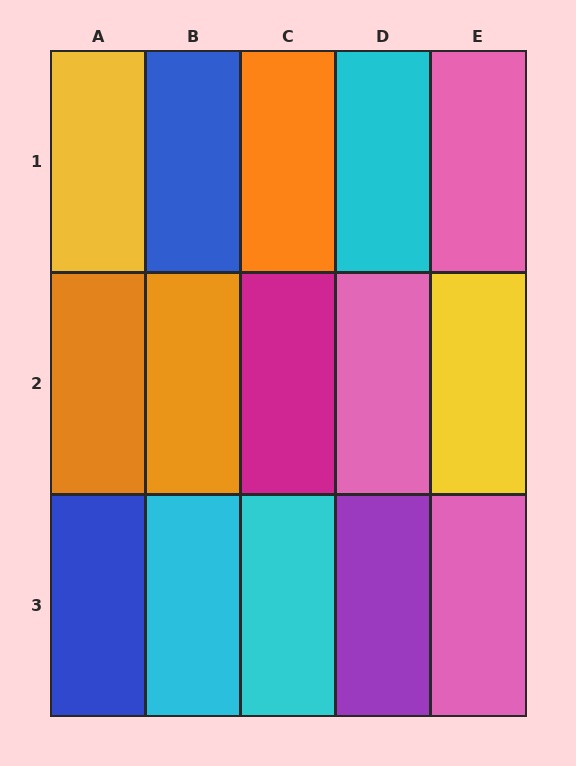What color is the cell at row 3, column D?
Purple.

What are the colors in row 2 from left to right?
Orange, orange, magenta, pink, yellow.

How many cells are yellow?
2 cells are yellow.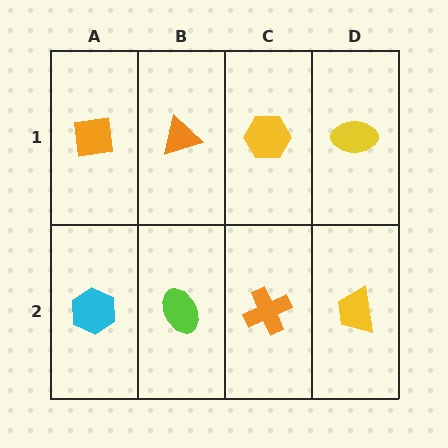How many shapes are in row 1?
4 shapes.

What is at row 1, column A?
An orange square.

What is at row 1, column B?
An orange triangle.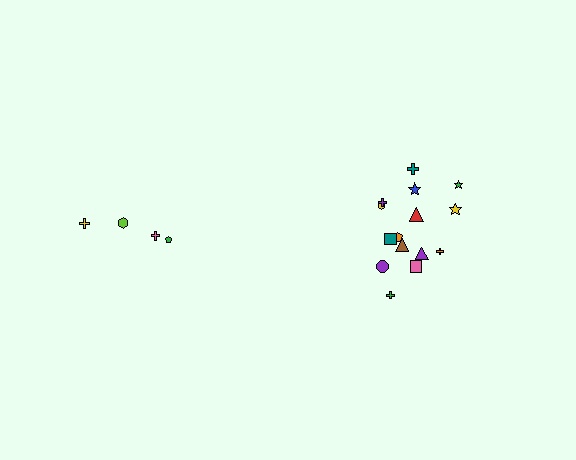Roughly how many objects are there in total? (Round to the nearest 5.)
Roughly 20 objects in total.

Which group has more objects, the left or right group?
The right group.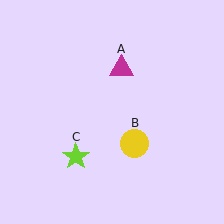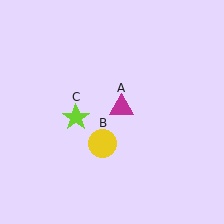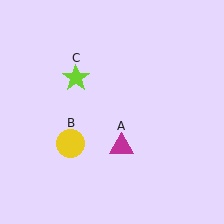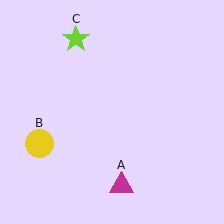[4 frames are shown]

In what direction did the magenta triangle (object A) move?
The magenta triangle (object A) moved down.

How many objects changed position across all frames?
3 objects changed position: magenta triangle (object A), yellow circle (object B), lime star (object C).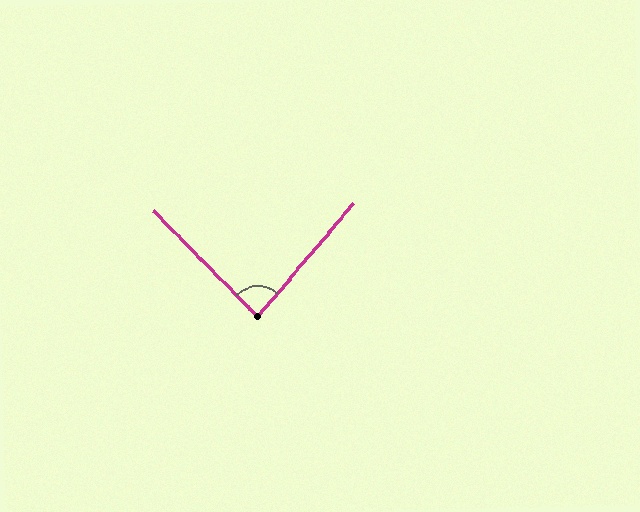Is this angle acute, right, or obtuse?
It is approximately a right angle.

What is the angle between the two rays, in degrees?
Approximately 85 degrees.